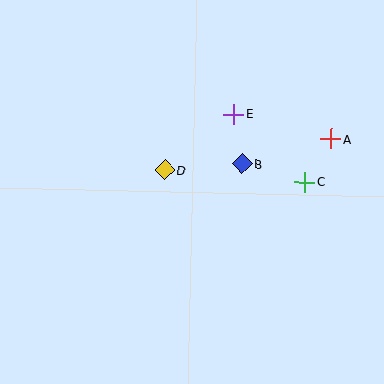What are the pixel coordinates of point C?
Point C is at (305, 182).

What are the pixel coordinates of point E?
Point E is at (234, 114).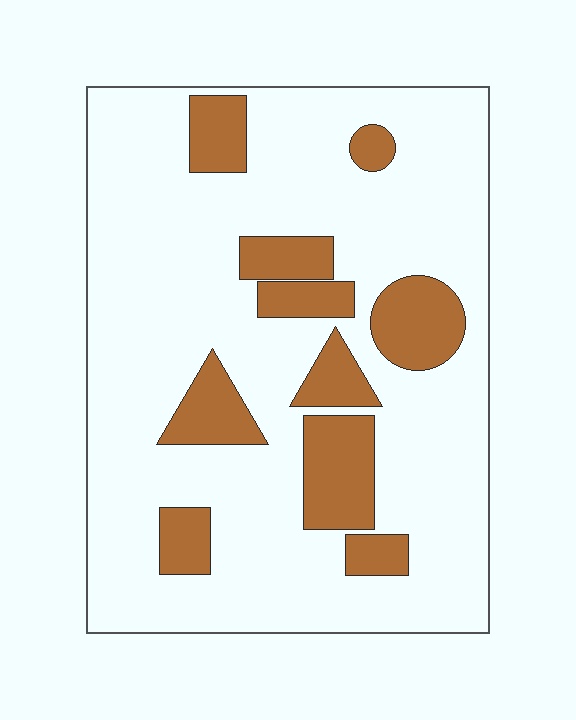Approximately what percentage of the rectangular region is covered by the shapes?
Approximately 20%.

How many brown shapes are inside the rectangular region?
10.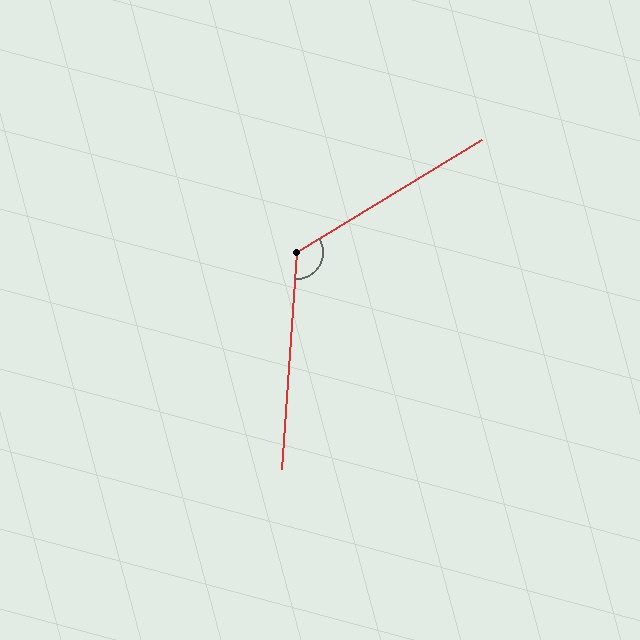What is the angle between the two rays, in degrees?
Approximately 125 degrees.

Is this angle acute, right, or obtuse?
It is obtuse.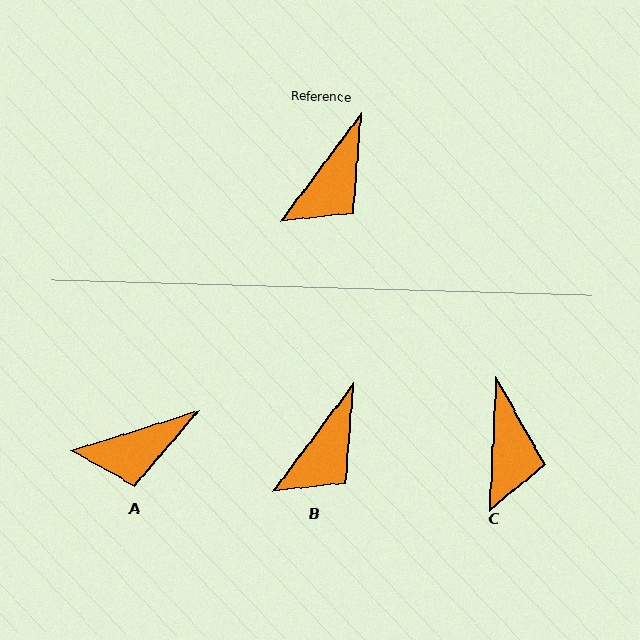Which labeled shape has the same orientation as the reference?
B.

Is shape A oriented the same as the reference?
No, it is off by about 36 degrees.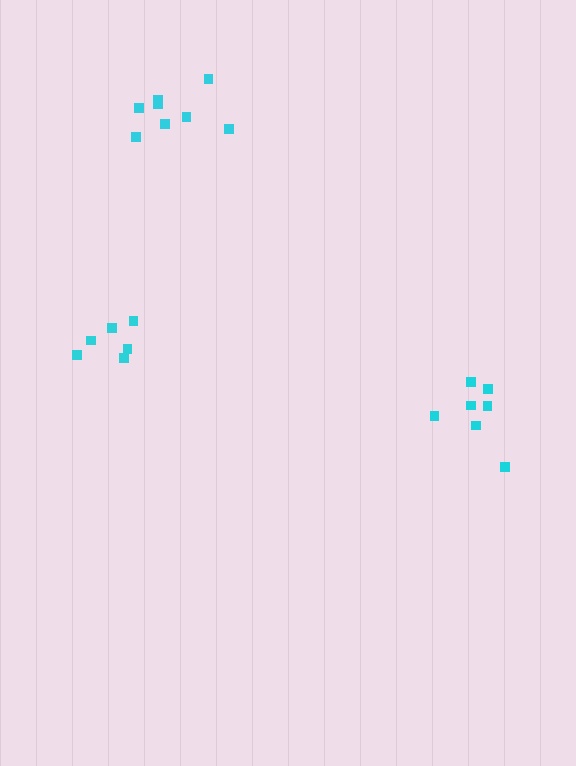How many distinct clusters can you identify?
There are 3 distinct clusters.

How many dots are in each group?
Group 1: 6 dots, Group 2: 8 dots, Group 3: 7 dots (21 total).